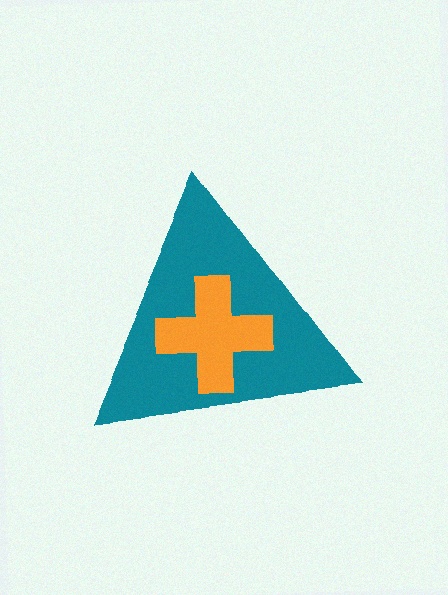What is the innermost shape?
The orange cross.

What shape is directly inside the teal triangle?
The orange cross.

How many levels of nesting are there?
2.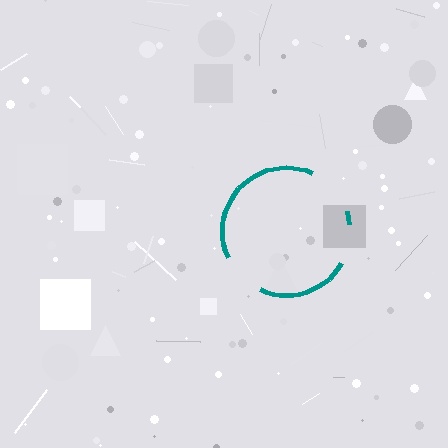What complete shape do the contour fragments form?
The contour fragments form a circle.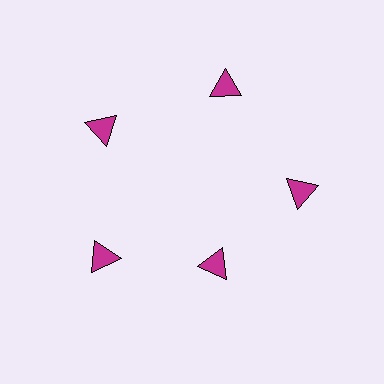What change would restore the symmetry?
The symmetry would be restored by moving it outward, back onto the ring so that all 5 triangles sit at equal angles and equal distance from the center.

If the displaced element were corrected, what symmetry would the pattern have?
It would have 5-fold rotational symmetry — the pattern would map onto itself every 72 degrees.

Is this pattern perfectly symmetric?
No. The 5 magenta triangles are arranged in a ring, but one element near the 5 o'clock position is pulled inward toward the center, breaking the 5-fold rotational symmetry.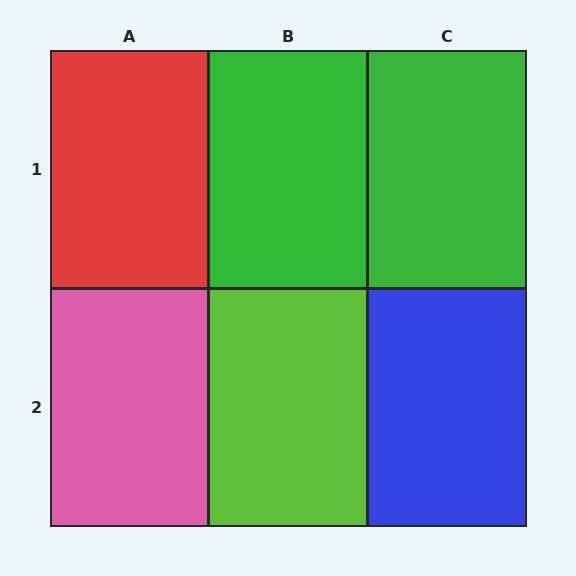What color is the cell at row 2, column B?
Lime.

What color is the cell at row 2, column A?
Pink.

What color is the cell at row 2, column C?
Blue.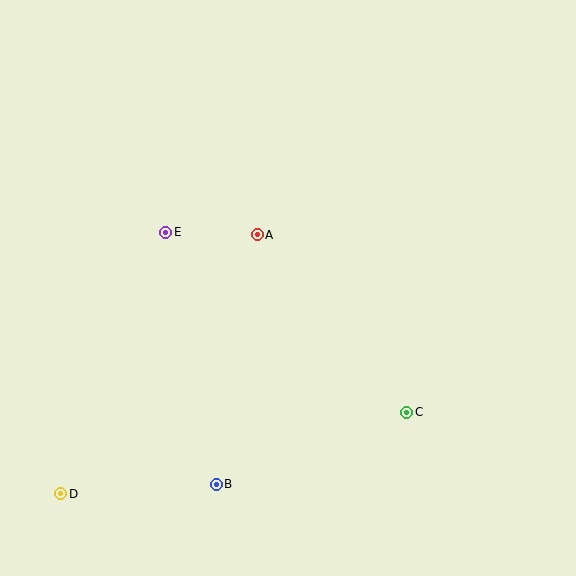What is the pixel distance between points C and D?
The distance between C and D is 356 pixels.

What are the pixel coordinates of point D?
Point D is at (61, 494).